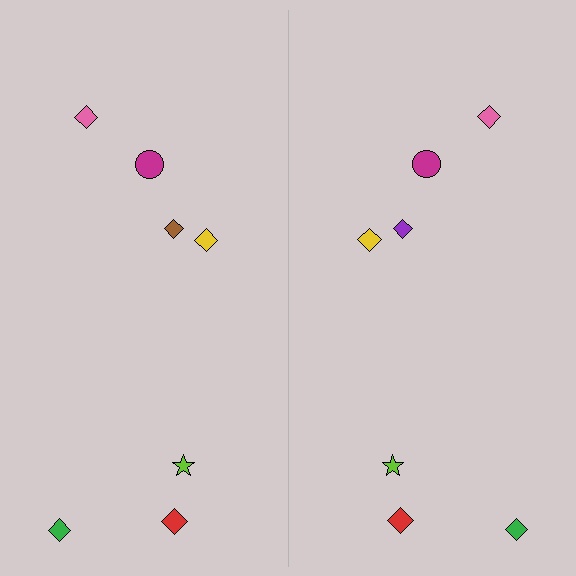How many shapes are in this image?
There are 14 shapes in this image.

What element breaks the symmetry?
The purple diamond on the right side breaks the symmetry — its mirror counterpart is brown.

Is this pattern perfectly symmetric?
No, the pattern is not perfectly symmetric. The purple diamond on the right side breaks the symmetry — its mirror counterpart is brown.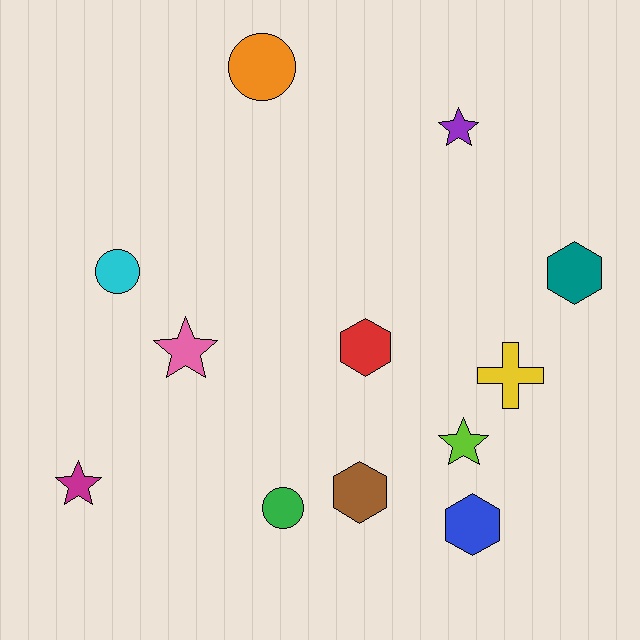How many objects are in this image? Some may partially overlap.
There are 12 objects.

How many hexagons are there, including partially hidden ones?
There are 4 hexagons.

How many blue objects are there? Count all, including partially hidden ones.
There is 1 blue object.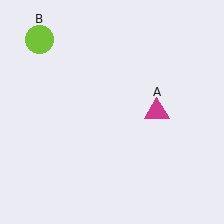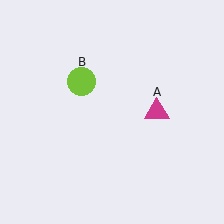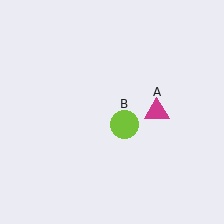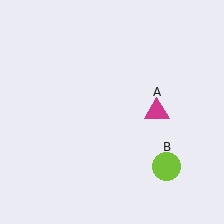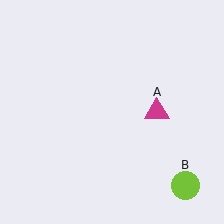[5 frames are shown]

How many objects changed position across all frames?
1 object changed position: lime circle (object B).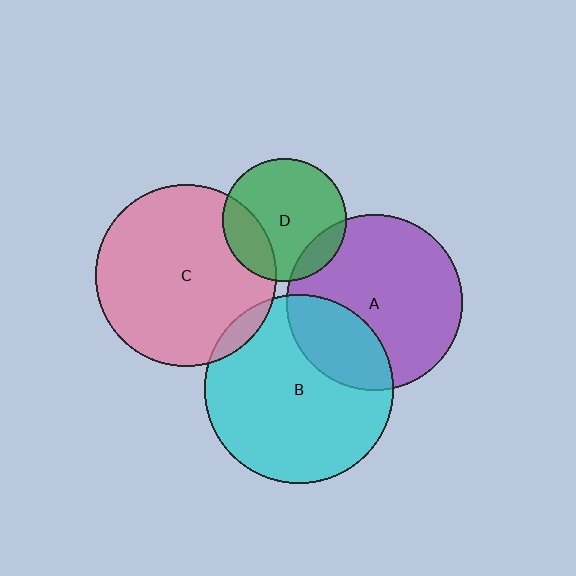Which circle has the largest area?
Circle B (cyan).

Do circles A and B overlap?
Yes.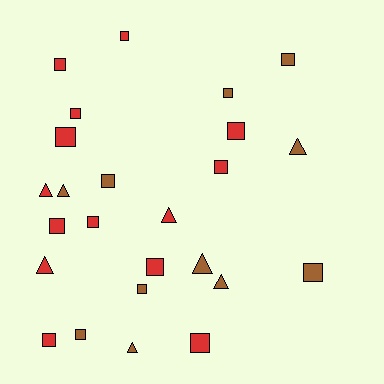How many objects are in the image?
There are 25 objects.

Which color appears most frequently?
Red, with 14 objects.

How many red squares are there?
There are 11 red squares.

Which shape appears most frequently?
Square, with 17 objects.